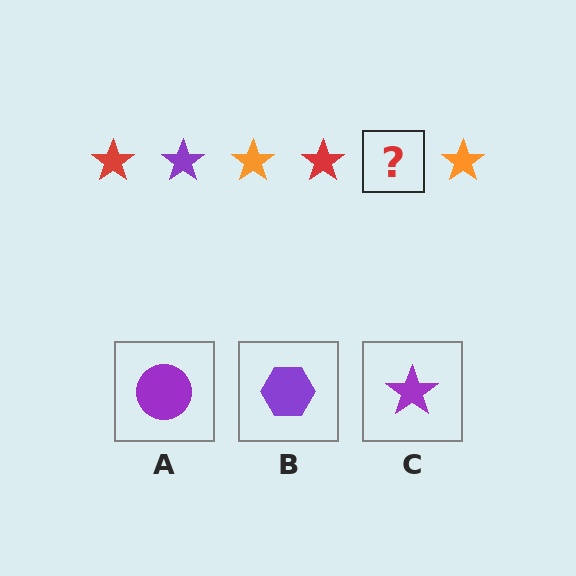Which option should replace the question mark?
Option C.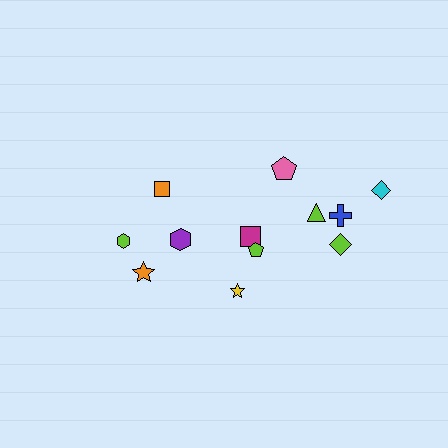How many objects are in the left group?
There are 5 objects.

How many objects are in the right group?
There are 7 objects.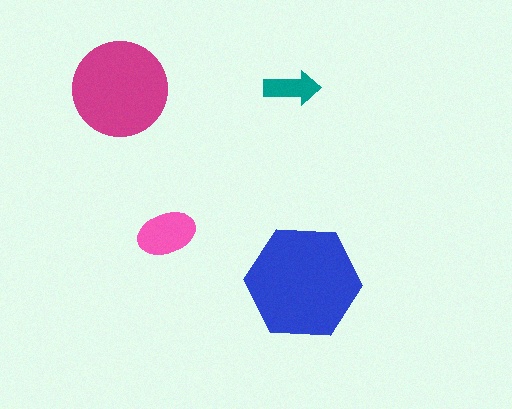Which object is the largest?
The blue hexagon.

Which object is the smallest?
The teal arrow.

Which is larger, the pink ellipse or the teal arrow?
The pink ellipse.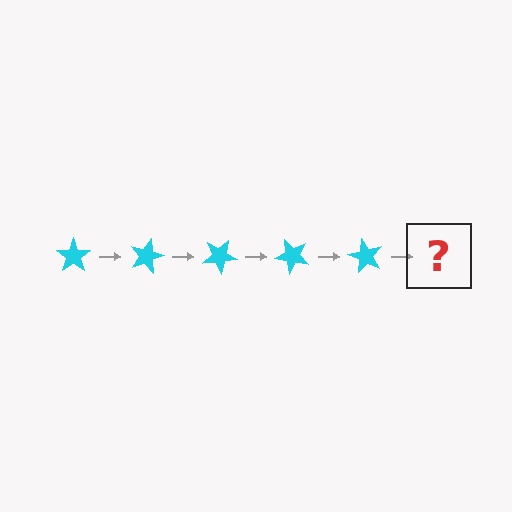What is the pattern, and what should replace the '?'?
The pattern is that the star rotates 15 degrees each step. The '?' should be a cyan star rotated 75 degrees.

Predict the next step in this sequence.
The next step is a cyan star rotated 75 degrees.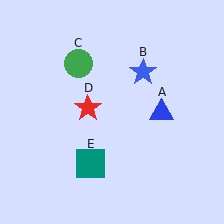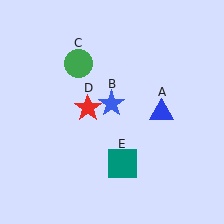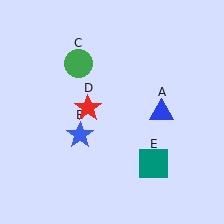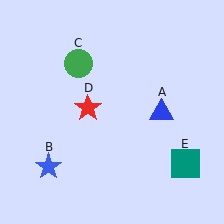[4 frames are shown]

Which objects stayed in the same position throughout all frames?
Blue triangle (object A) and green circle (object C) and red star (object D) remained stationary.